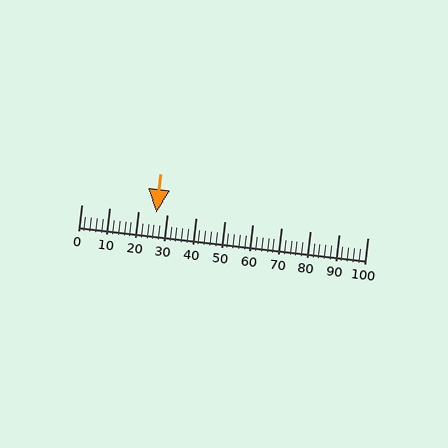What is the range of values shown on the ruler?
The ruler shows values from 0 to 100.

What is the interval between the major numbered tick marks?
The major tick marks are spaced 10 units apart.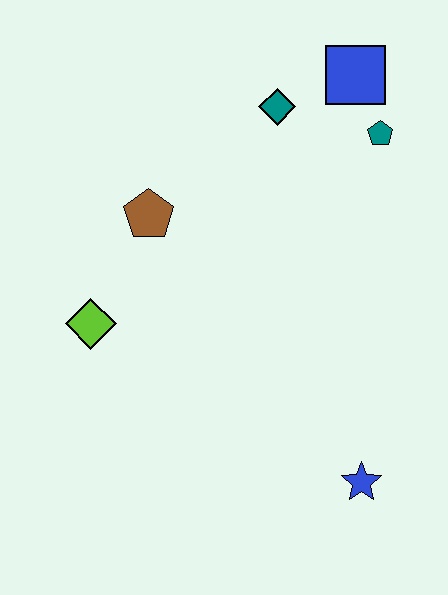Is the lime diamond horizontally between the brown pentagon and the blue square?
No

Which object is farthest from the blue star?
The blue square is farthest from the blue star.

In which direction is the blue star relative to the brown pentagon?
The blue star is below the brown pentagon.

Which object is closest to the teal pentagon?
The blue square is closest to the teal pentagon.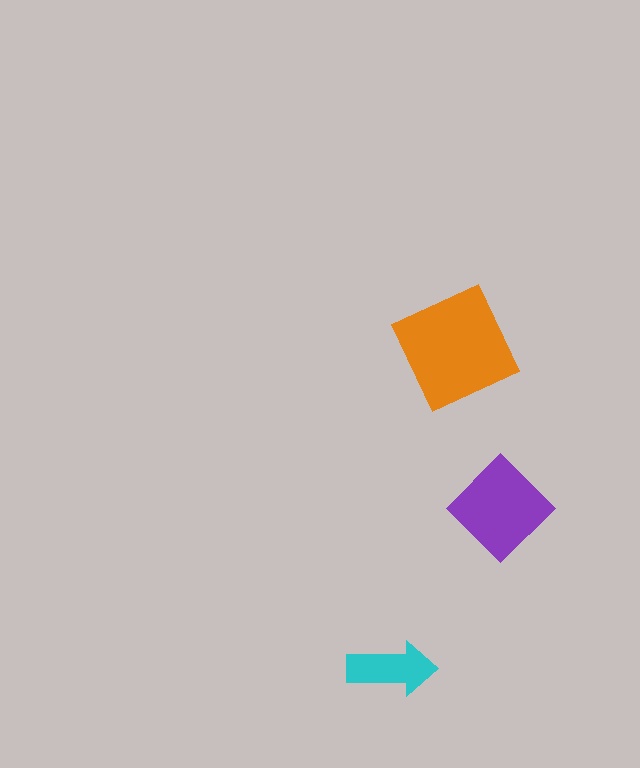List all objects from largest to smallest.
The orange square, the purple diamond, the cyan arrow.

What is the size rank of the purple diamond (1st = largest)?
2nd.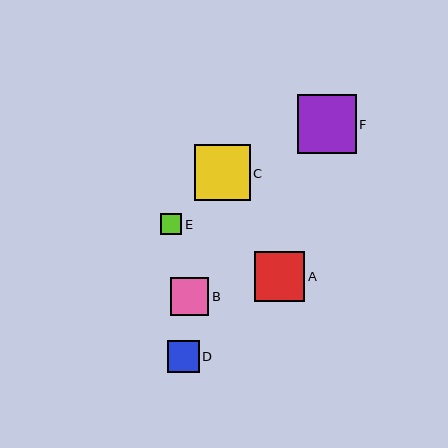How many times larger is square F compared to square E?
Square F is approximately 2.7 times the size of square E.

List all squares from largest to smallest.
From largest to smallest: F, C, A, B, D, E.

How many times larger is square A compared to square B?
Square A is approximately 1.3 times the size of square B.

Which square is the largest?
Square F is the largest with a size of approximately 59 pixels.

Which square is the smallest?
Square E is the smallest with a size of approximately 21 pixels.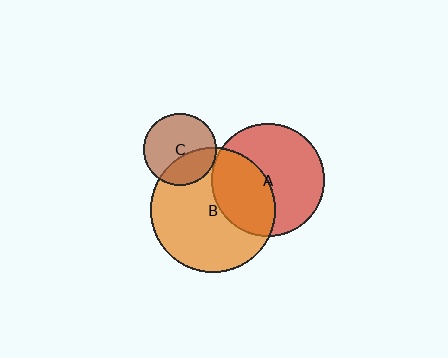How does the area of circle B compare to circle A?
Approximately 1.2 times.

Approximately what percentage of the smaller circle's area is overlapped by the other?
Approximately 35%.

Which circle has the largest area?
Circle B (orange).